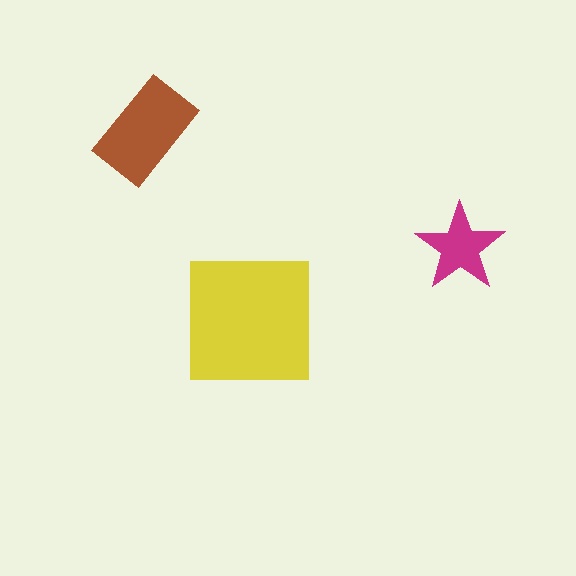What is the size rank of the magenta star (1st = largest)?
3rd.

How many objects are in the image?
There are 3 objects in the image.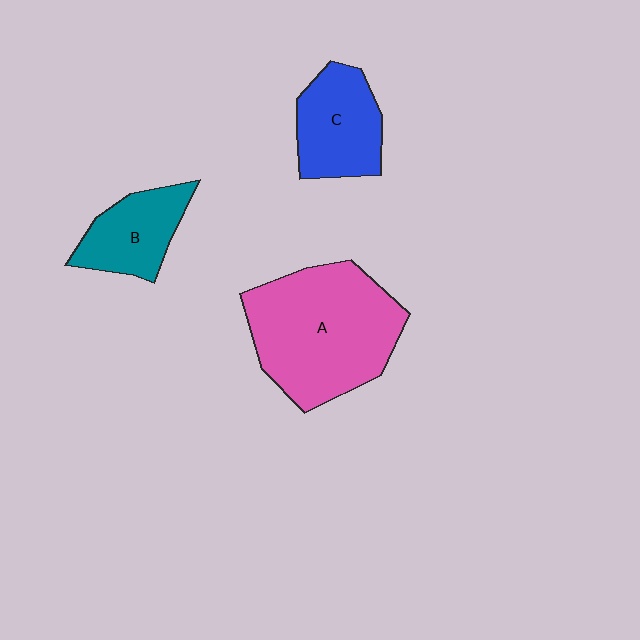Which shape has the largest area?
Shape A (pink).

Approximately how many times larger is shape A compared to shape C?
Approximately 2.0 times.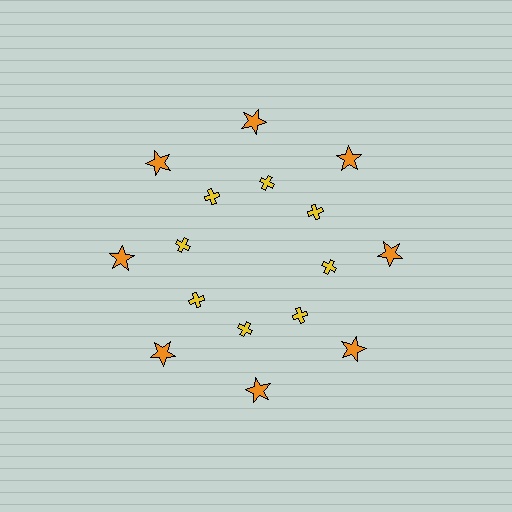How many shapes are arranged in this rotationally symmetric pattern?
There are 16 shapes, arranged in 8 groups of 2.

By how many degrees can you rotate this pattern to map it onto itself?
The pattern maps onto itself every 45 degrees of rotation.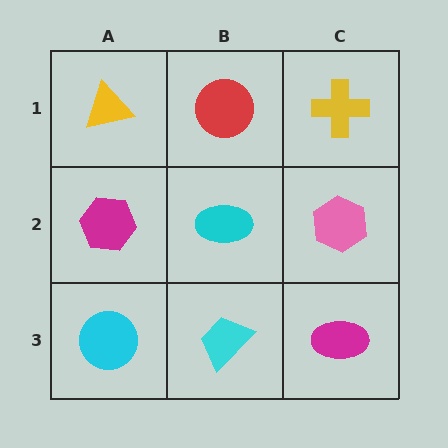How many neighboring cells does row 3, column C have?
2.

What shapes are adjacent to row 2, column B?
A red circle (row 1, column B), a cyan trapezoid (row 3, column B), a magenta hexagon (row 2, column A), a pink hexagon (row 2, column C).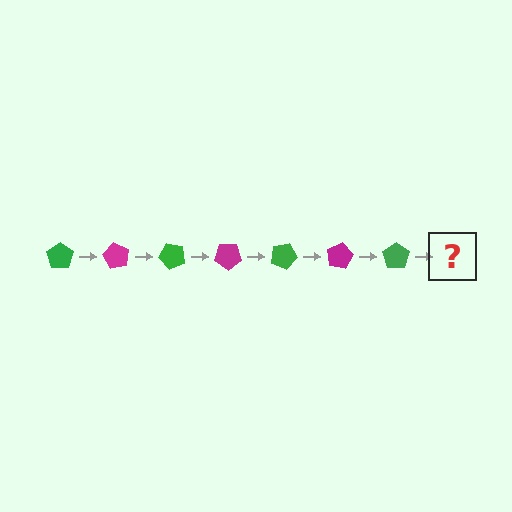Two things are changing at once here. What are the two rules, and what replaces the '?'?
The two rules are that it rotates 60 degrees each step and the color cycles through green and magenta. The '?' should be a magenta pentagon, rotated 420 degrees from the start.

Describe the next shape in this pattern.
It should be a magenta pentagon, rotated 420 degrees from the start.